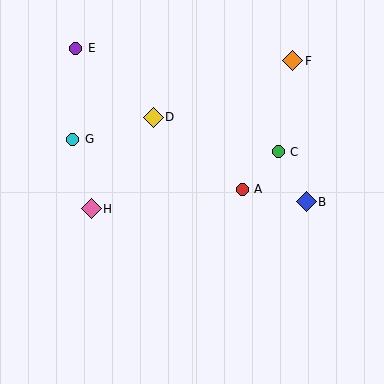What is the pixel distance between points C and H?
The distance between C and H is 196 pixels.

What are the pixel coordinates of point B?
Point B is at (306, 202).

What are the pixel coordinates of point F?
Point F is at (293, 61).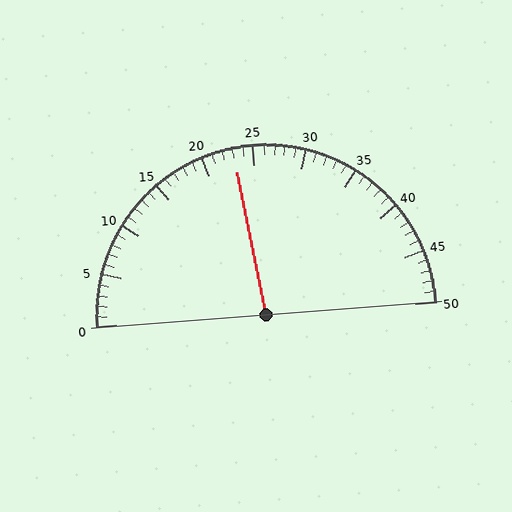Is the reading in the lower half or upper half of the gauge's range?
The reading is in the lower half of the range (0 to 50).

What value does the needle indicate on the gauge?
The needle indicates approximately 23.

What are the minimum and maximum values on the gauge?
The gauge ranges from 0 to 50.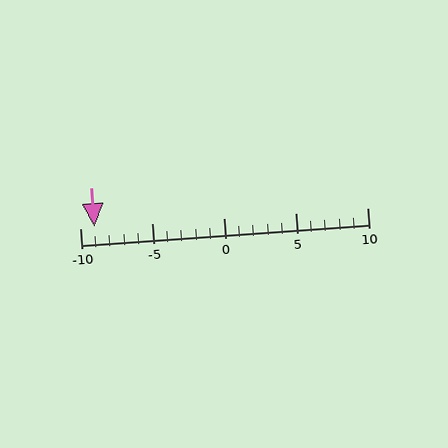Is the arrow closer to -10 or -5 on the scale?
The arrow is closer to -10.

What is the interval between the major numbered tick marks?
The major tick marks are spaced 5 units apart.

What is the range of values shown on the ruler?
The ruler shows values from -10 to 10.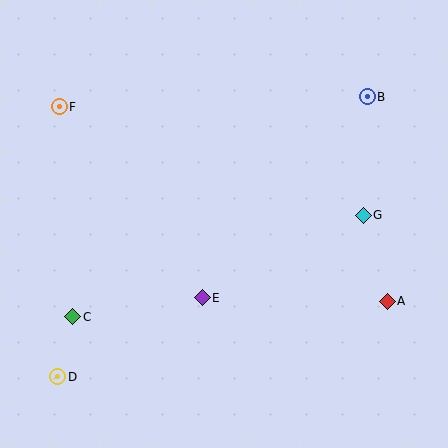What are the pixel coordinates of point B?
Point B is at (367, 97).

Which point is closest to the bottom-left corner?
Point D is closest to the bottom-left corner.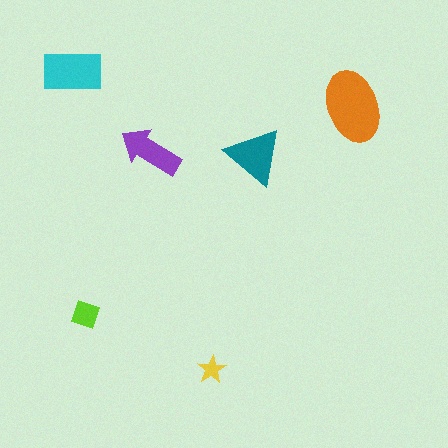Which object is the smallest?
The yellow star.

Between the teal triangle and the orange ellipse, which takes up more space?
The orange ellipse.